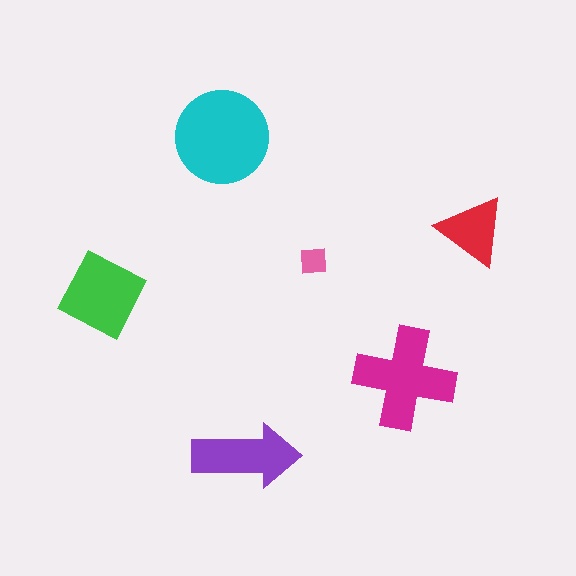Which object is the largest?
The cyan circle.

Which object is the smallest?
The pink square.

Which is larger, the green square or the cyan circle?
The cyan circle.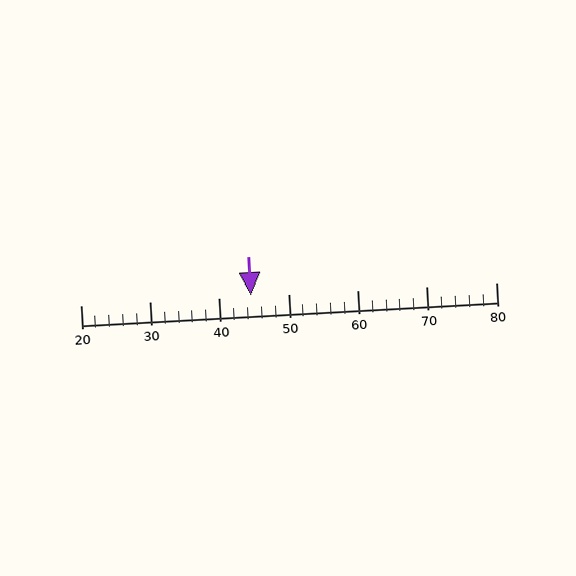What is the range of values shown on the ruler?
The ruler shows values from 20 to 80.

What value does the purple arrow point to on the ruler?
The purple arrow points to approximately 45.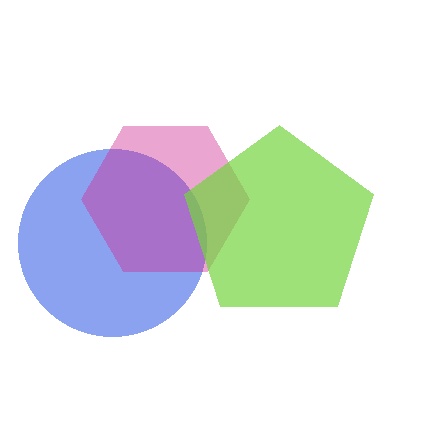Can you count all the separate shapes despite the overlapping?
Yes, there are 3 separate shapes.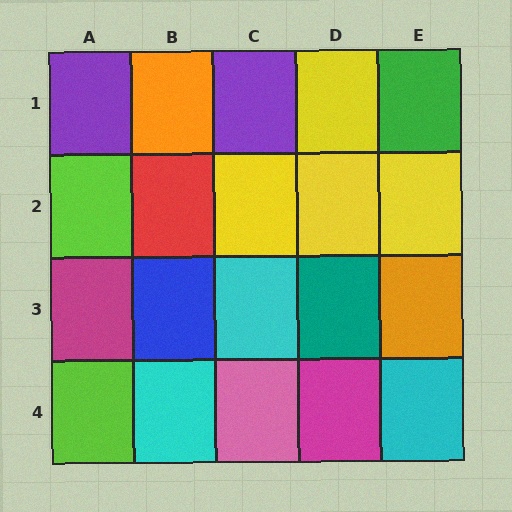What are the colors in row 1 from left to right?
Purple, orange, purple, yellow, green.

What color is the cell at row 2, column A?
Lime.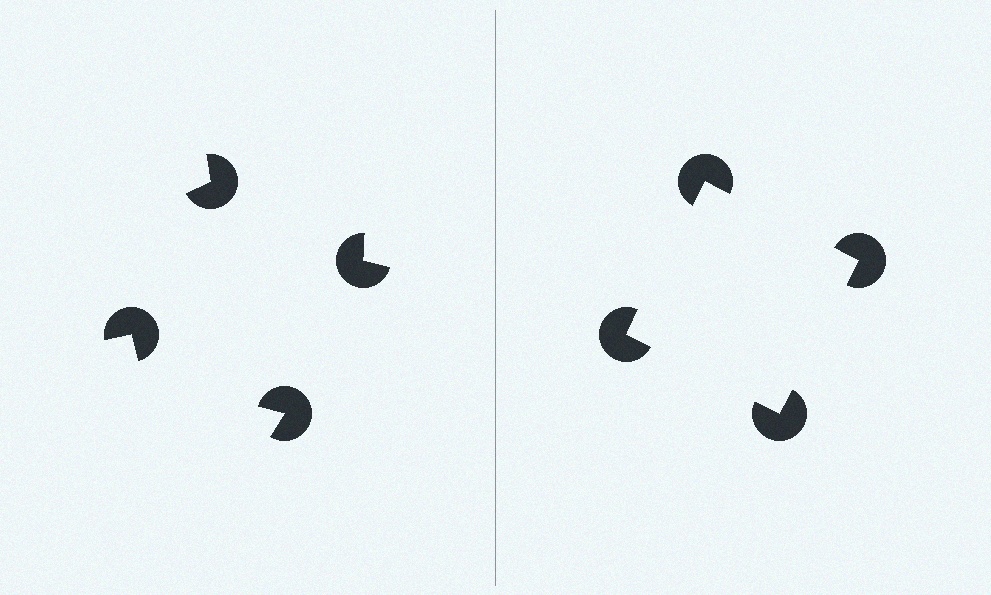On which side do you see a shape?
An illusory square appears on the right side. On the left side the wedge cuts are rotated, so no coherent shape forms.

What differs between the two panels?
The pac-man discs are positioned identically on both sides; only the wedge orientations differ. On the right they align to a square; on the left they are misaligned.